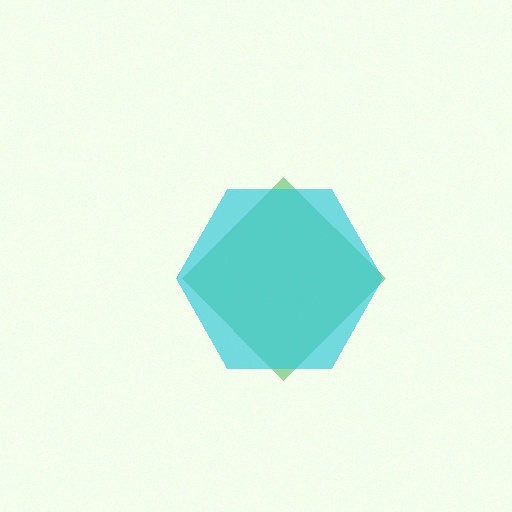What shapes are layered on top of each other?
The layered shapes are: a green diamond, a cyan hexagon.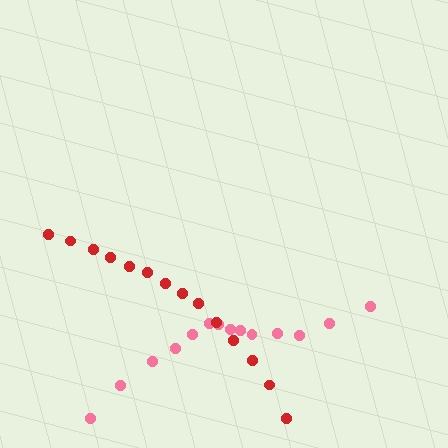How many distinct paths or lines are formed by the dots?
There are 2 distinct paths.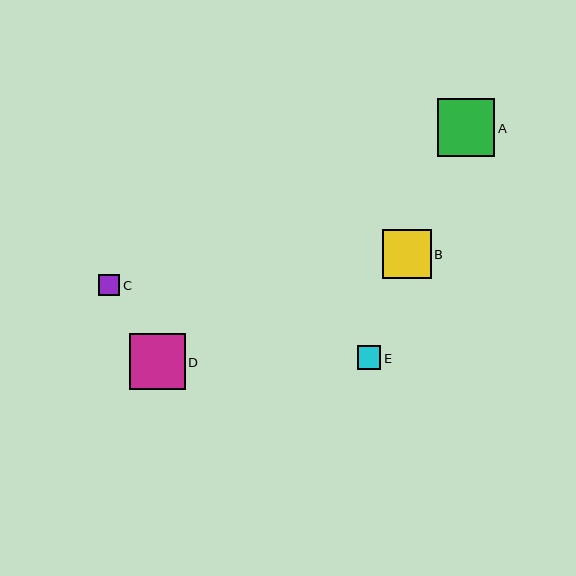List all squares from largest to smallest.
From largest to smallest: A, D, B, E, C.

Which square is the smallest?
Square C is the smallest with a size of approximately 21 pixels.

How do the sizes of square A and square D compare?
Square A and square D are approximately the same size.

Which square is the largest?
Square A is the largest with a size of approximately 58 pixels.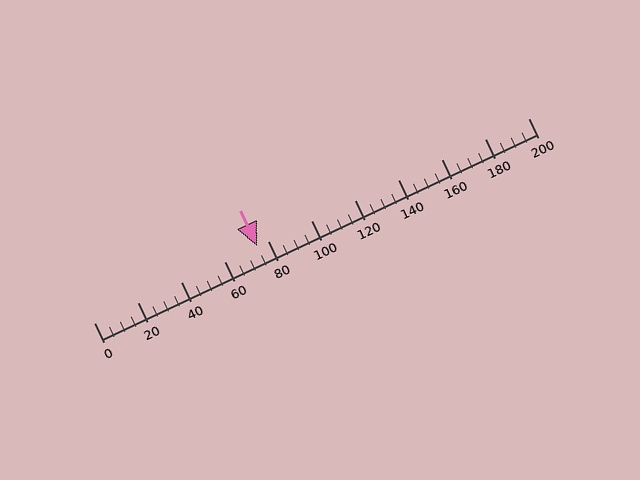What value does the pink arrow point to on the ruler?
The pink arrow points to approximately 75.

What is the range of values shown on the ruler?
The ruler shows values from 0 to 200.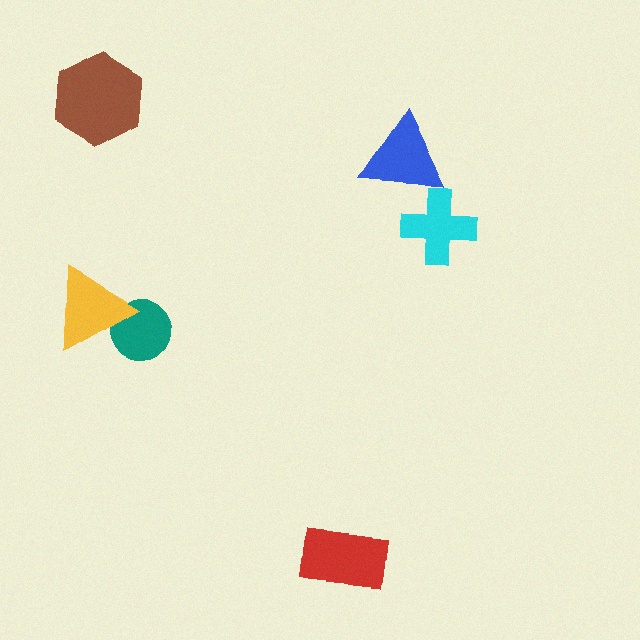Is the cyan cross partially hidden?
No, no other shape covers it.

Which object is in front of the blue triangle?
The cyan cross is in front of the blue triangle.